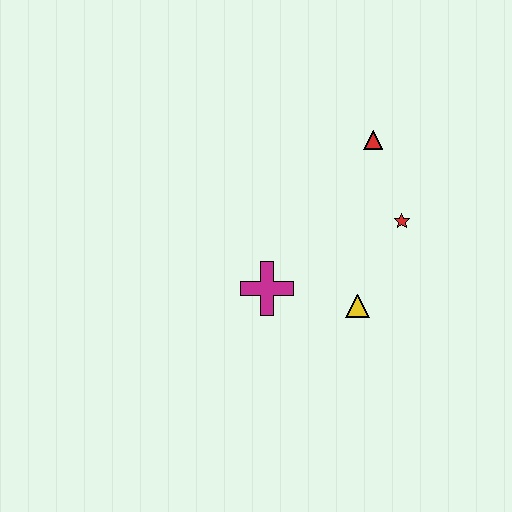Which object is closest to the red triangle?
The red star is closest to the red triangle.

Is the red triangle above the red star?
Yes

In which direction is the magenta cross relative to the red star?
The magenta cross is to the left of the red star.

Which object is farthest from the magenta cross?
The red triangle is farthest from the magenta cross.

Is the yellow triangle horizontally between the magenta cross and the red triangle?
Yes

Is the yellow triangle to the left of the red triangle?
Yes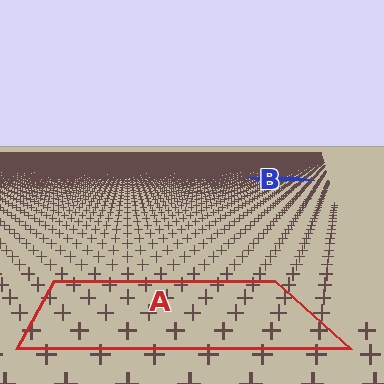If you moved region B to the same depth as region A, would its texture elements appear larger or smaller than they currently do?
They would appear larger. At a closer depth, the same texture elements are projected at a bigger on-screen size.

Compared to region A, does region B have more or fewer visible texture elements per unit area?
Region B has more texture elements per unit area — they are packed more densely because it is farther away.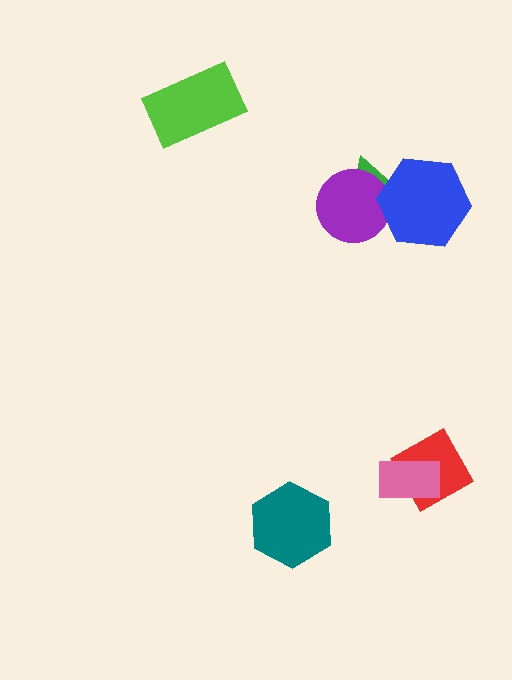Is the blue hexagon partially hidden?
No, no other shape covers it.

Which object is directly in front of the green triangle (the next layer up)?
The purple circle is directly in front of the green triangle.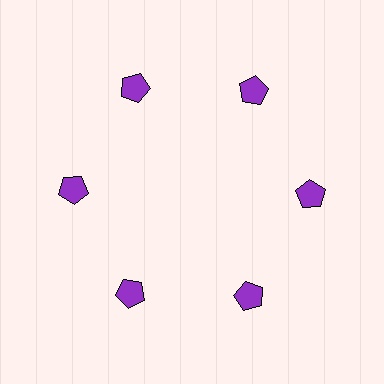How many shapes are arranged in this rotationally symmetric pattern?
There are 6 shapes, arranged in 6 groups of 1.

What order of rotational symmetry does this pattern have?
This pattern has 6-fold rotational symmetry.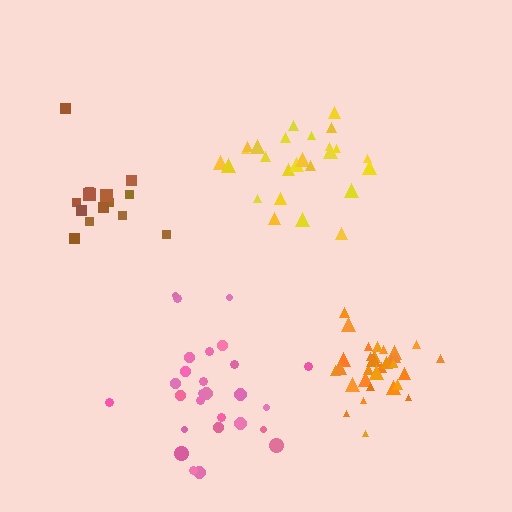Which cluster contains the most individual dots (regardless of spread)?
Orange (31).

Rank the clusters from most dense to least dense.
orange, yellow, pink, brown.